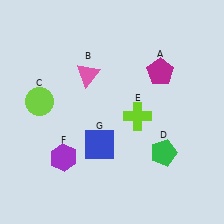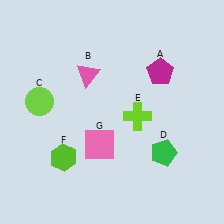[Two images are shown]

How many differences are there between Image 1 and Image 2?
There are 2 differences between the two images.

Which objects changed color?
F changed from purple to lime. G changed from blue to pink.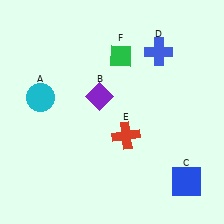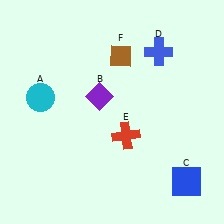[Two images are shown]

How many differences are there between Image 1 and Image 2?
There is 1 difference between the two images.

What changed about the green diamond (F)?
In Image 1, F is green. In Image 2, it changed to brown.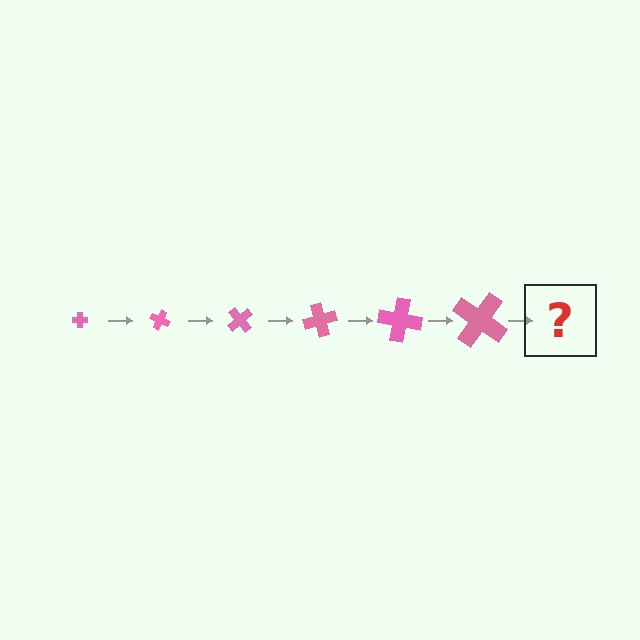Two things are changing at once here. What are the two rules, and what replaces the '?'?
The two rules are that the cross grows larger each step and it rotates 25 degrees each step. The '?' should be a cross, larger than the previous one and rotated 150 degrees from the start.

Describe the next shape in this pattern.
It should be a cross, larger than the previous one and rotated 150 degrees from the start.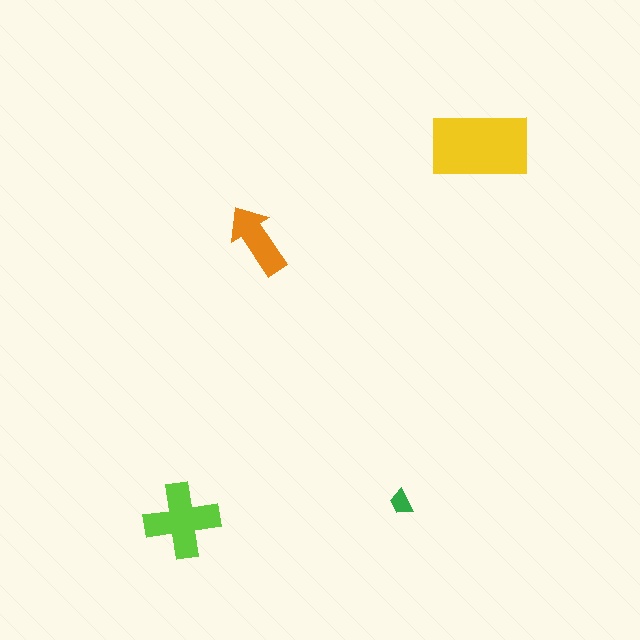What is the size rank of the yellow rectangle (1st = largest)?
1st.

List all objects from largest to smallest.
The yellow rectangle, the lime cross, the orange arrow, the green trapezoid.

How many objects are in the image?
There are 4 objects in the image.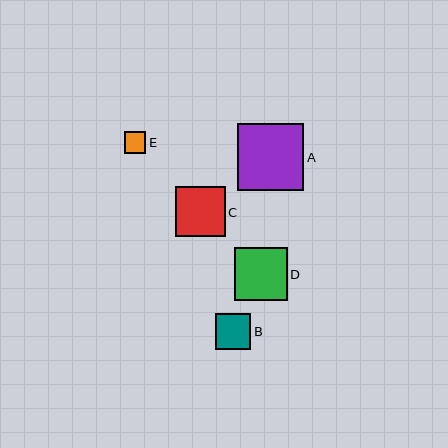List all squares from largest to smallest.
From largest to smallest: A, D, C, B, E.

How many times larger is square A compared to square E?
Square A is approximately 3.1 times the size of square E.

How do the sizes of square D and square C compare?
Square D and square C are approximately the same size.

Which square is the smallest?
Square E is the smallest with a size of approximately 21 pixels.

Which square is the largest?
Square A is the largest with a size of approximately 66 pixels.